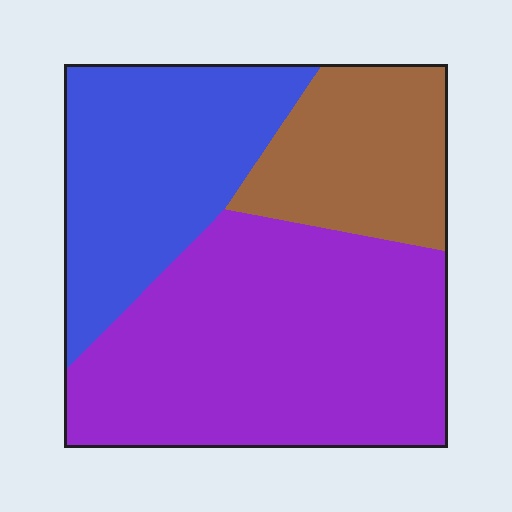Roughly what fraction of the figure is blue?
Blue takes up between a quarter and a half of the figure.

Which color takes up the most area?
Purple, at roughly 50%.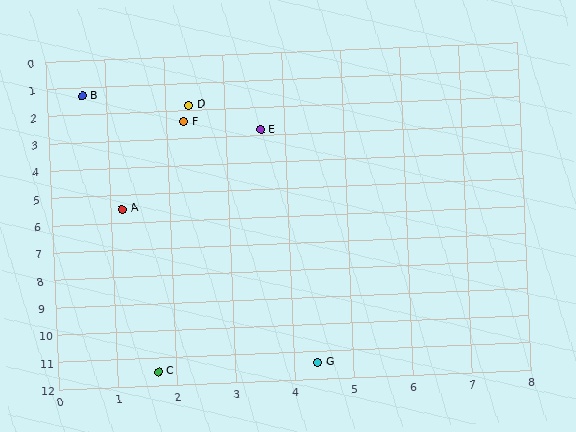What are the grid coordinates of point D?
Point D is at approximately (2.4, 1.8).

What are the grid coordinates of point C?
Point C is at approximately (1.7, 11.5).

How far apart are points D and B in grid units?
Points D and B are about 1.9 grid units apart.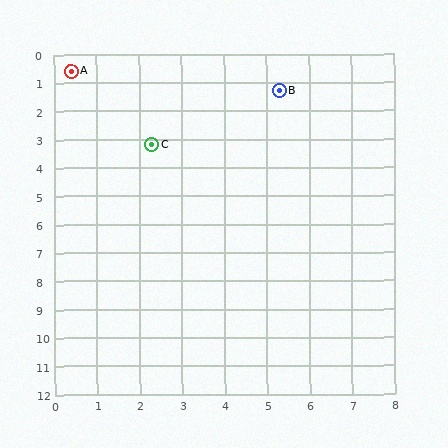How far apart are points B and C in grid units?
Points B and C are about 3.6 grid units apart.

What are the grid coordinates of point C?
Point C is at approximately (2.3, 3.2).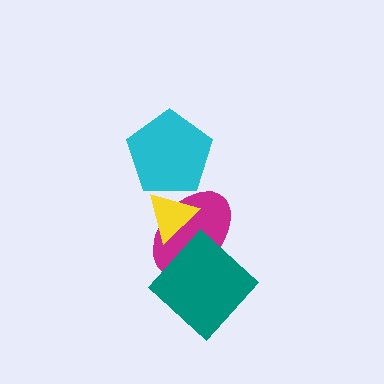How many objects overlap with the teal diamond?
1 object overlaps with the teal diamond.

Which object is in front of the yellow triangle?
The cyan pentagon is in front of the yellow triangle.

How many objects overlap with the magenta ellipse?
3 objects overlap with the magenta ellipse.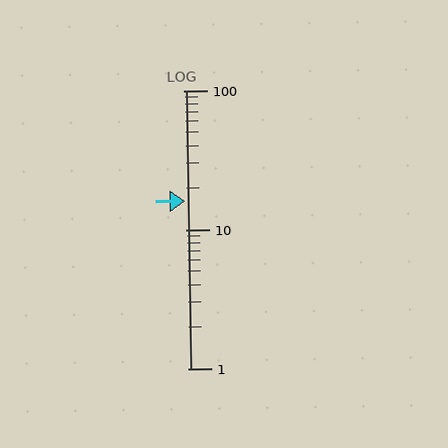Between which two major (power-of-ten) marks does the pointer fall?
The pointer is between 10 and 100.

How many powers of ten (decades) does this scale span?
The scale spans 2 decades, from 1 to 100.